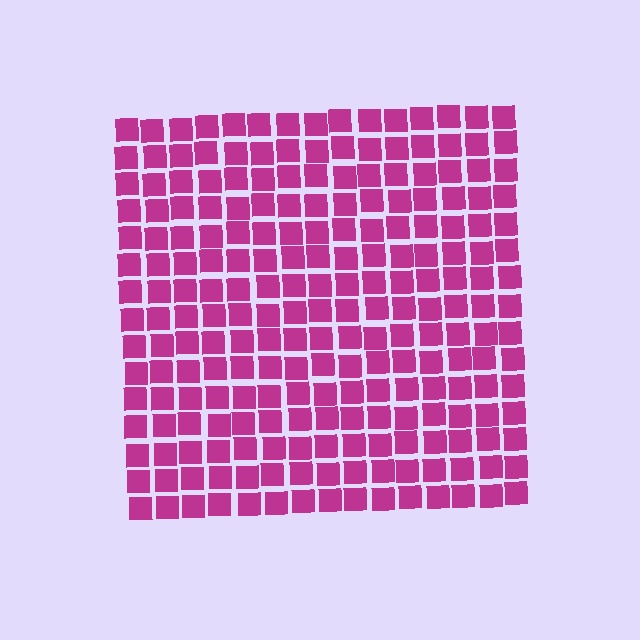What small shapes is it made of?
It is made of small squares.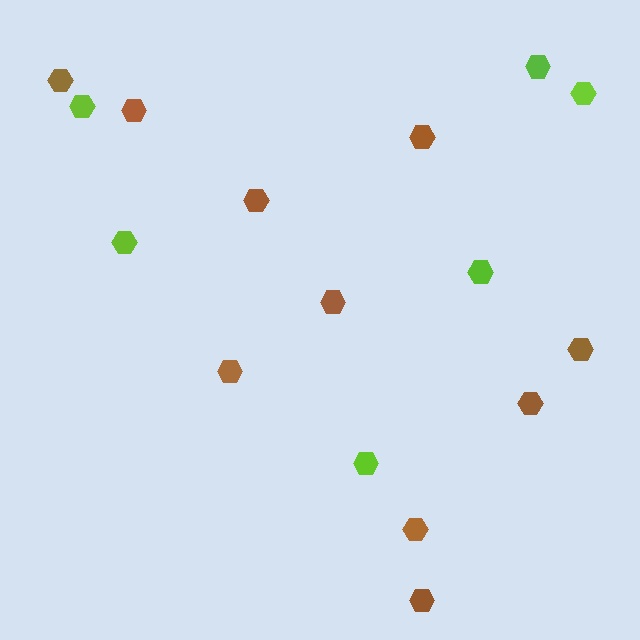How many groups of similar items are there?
There are 2 groups: one group of lime hexagons (6) and one group of brown hexagons (10).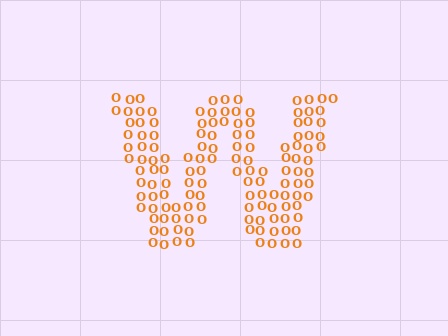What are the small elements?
The small elements are letter O's.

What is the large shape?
The large shape is the letter W.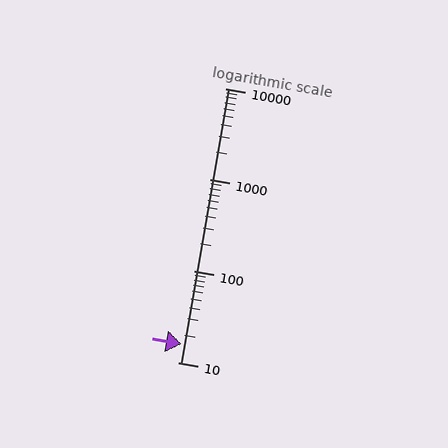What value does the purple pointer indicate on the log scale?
The pointer indicates approximately 16.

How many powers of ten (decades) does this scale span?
The scale spans 3 decades, from 10 to 10000.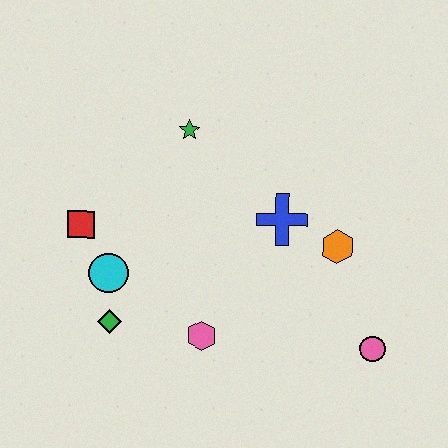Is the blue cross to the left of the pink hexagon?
No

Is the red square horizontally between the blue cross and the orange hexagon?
No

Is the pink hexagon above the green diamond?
No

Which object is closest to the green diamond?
The cyan circle is closest to the green diamond.